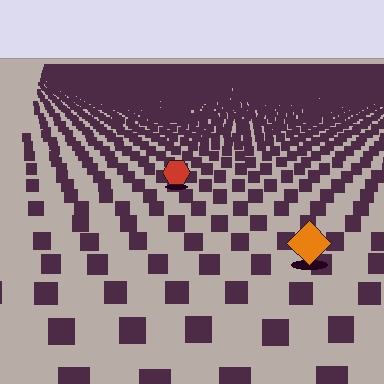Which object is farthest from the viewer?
The red hexagon is farthest from the viewer. It appears smaller and the ground texture around it is denser.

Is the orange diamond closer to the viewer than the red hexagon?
Yes. The orange diamond is closer — you can tell from the texture gradient: the ground texture is coarser near it.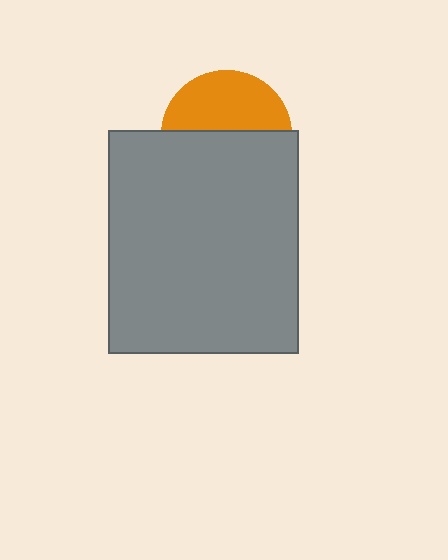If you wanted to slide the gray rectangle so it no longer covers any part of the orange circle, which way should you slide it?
Slide it down — that is the most direct way to separate the two shapes.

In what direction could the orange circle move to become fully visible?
The orange circle could move up. That would shift it out from behind the gray rectangle entirely.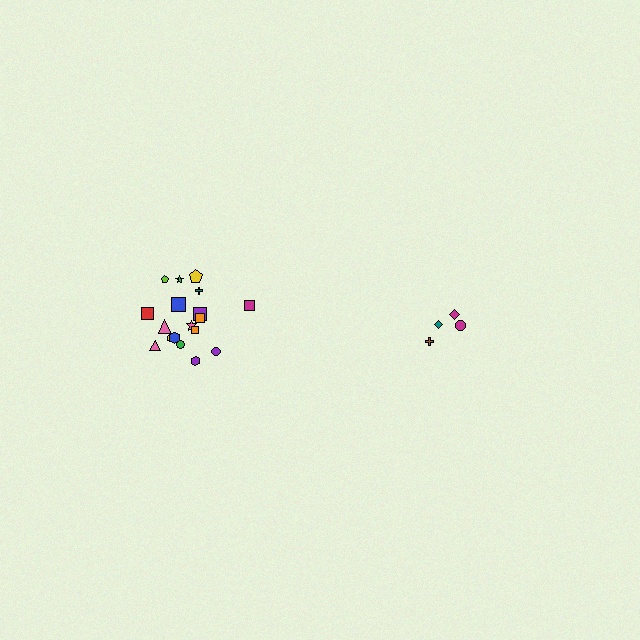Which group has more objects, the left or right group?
The left group.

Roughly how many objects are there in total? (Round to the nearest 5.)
Roughly 20 objects in total.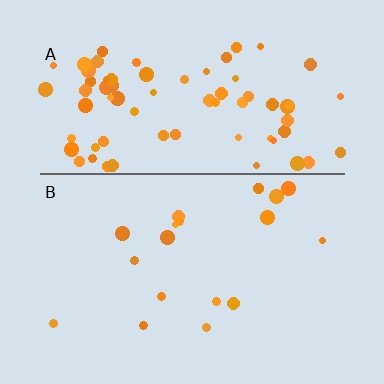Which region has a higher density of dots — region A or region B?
A (the top).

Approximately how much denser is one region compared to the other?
Approximately 4.1× — region A over region B.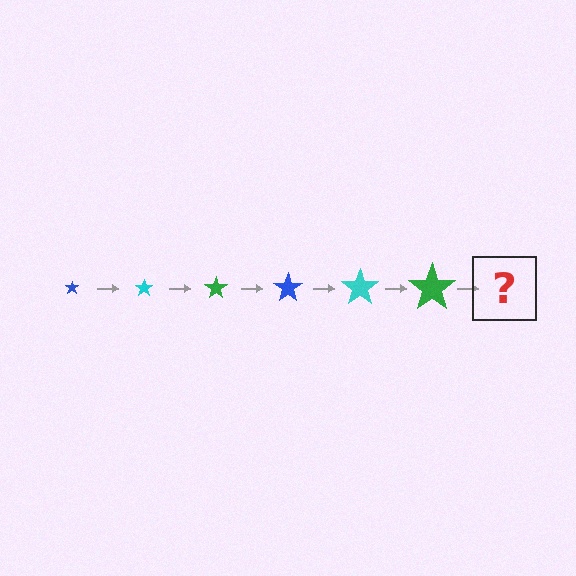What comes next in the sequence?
The next element should be a blue star, larger than the previous one.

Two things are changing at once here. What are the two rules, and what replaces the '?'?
The two rules are that the star grows larger each step and the color cycles through blue, cyan, and green. The '?' should be a blue star, larger than the previous one.